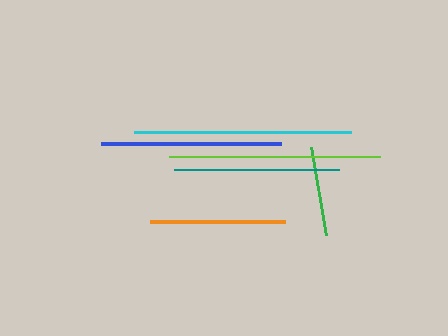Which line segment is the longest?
The cyan line is the longest at approximately 217 pixels.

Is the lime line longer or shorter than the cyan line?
The cyan line is longer than the lime line.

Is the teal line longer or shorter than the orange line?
The teal line is longer than the orange line.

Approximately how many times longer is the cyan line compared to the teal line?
The cyan line is approximately 1.3 times the length of the teal line.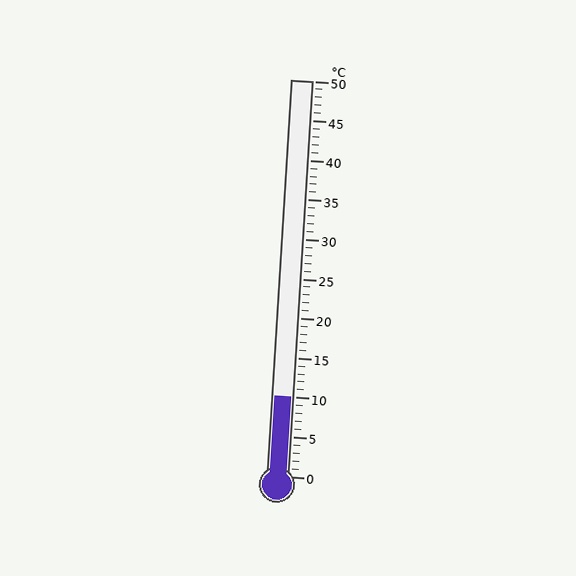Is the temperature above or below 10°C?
The temperature is at 10°C.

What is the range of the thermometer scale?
The thermometer scale ranges from 0°C to 50°C.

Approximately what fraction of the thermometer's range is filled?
The thermometer is filled to approximately 20% of its range.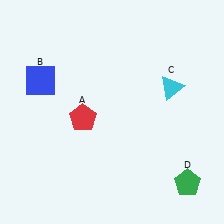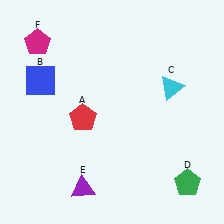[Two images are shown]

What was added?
A purple triangle (E), a magenta pentagon (F) were added in Image 2.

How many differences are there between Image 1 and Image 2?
There are 2 differences between the two images.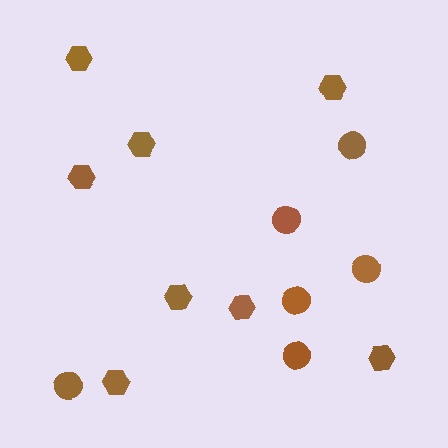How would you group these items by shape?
There are 2 groups: one group of circles (6) and one group of hexagons (8).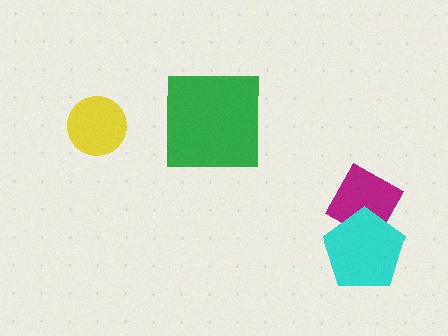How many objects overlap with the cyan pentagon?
1 object overlaps with the cyan pentagon.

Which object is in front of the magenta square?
The cyan pentagon is in front of the magenta square.